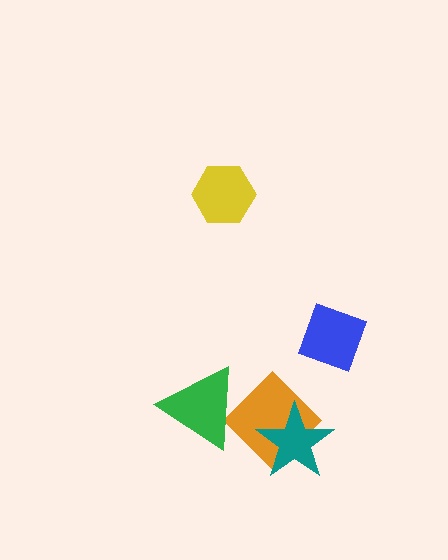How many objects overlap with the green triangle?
1 object overlaps with the green triangle.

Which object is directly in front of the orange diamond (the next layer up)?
The green triangle is directly in front of the orange diamond.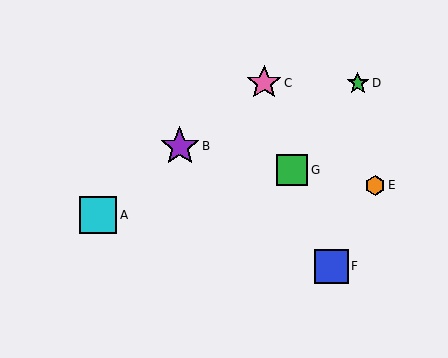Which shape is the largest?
The purple star (labeled B) is the largest.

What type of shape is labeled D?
Shape D is a green star.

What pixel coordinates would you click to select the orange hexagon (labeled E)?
Click at (375, 185) to select the orange hexagon E.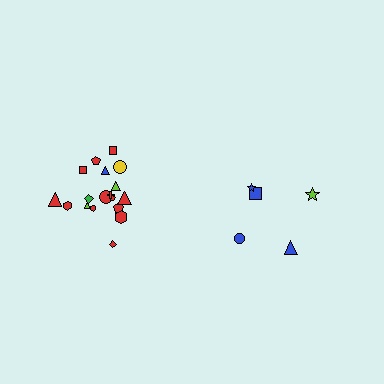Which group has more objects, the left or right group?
The left group.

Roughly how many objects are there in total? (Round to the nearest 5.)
Roughly 25 objects in total.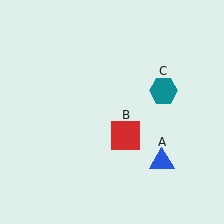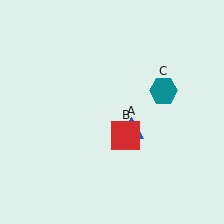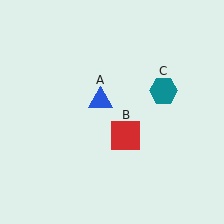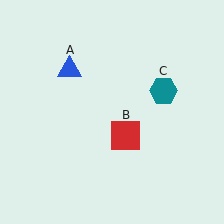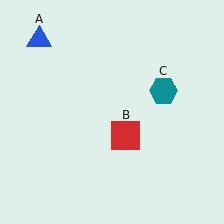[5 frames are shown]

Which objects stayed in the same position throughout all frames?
Red square (object B) and teal hexagon (object C) remained stationary.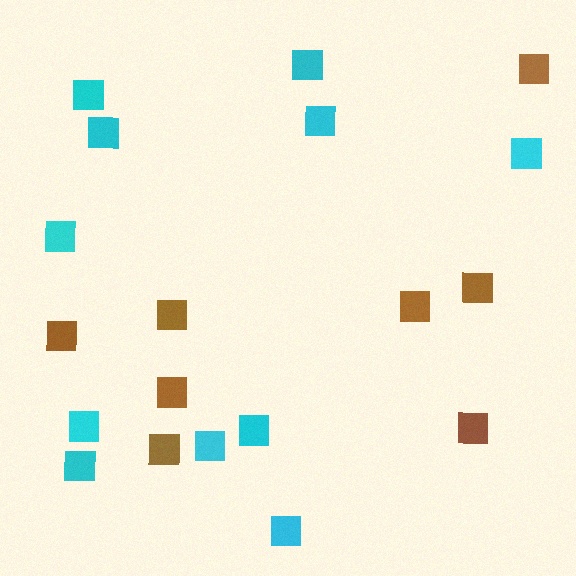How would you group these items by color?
There are 2 groups: one group of brown squares (8) and one group of cyan squares (11).